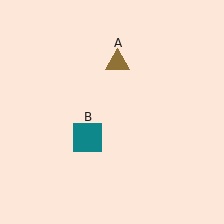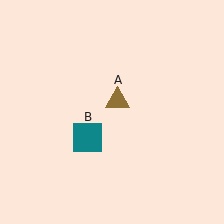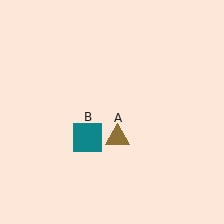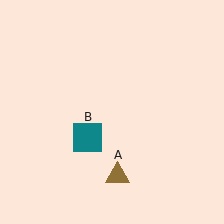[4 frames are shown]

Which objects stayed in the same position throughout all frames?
Teal square (object B) remained stationary.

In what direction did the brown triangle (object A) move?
The brown triangle (object A) moved down.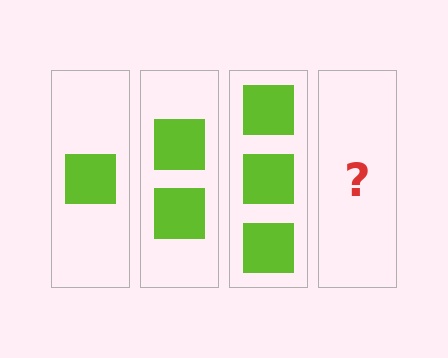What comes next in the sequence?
The next element should be 4 squares.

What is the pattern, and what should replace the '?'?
The pattern is that each step adds one more square. The '?' should be 4 squares.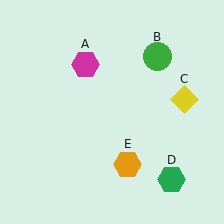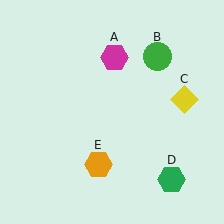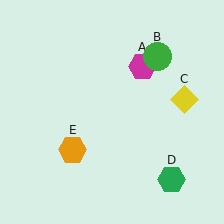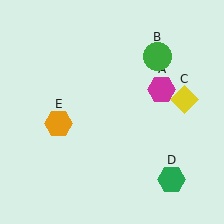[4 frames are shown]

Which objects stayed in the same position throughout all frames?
Green circle (object B) and yellow diamond (object C) and green hexagon (object D) remained stationary.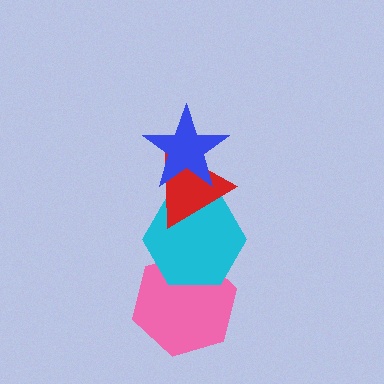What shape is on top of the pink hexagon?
The cyan hexagon is on top of the pink hexagon.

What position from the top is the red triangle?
The red triangle is 2nd from the top.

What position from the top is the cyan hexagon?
The cyan hexagon is 3rd from the top.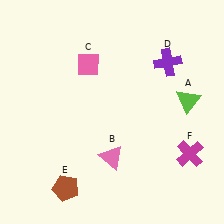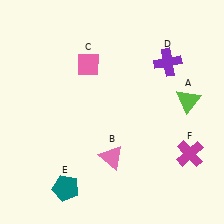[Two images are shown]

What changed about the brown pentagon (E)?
In Image 1, E is brown. In Image 2, it changed to teal.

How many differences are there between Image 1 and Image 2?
There is 1 difference between the two images.